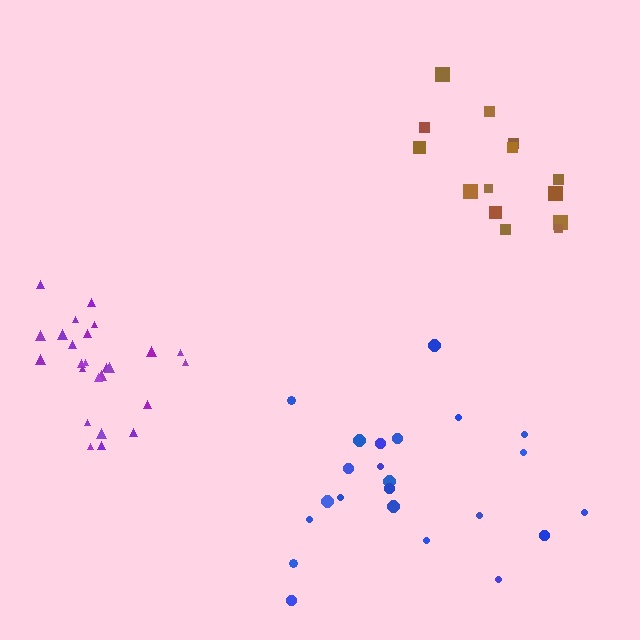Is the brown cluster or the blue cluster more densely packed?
Brown.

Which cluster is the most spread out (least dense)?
Blue.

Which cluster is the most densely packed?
Purple.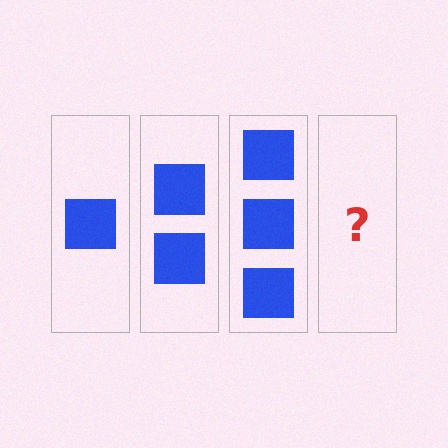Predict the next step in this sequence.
The next step is 4 squares.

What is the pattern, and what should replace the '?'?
The pattern is that each step adds one more square. The '?' should be 4 squares.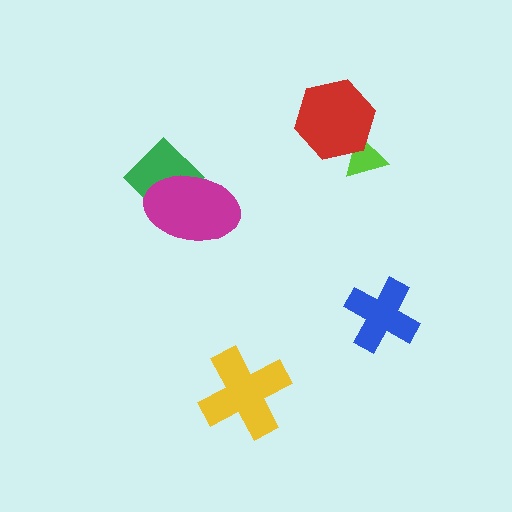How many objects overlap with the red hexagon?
1 object overlaps with the red hexagon.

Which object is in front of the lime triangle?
The red hexagon is in front of the lime triangle.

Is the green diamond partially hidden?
Yes, it is partially covered by another shape.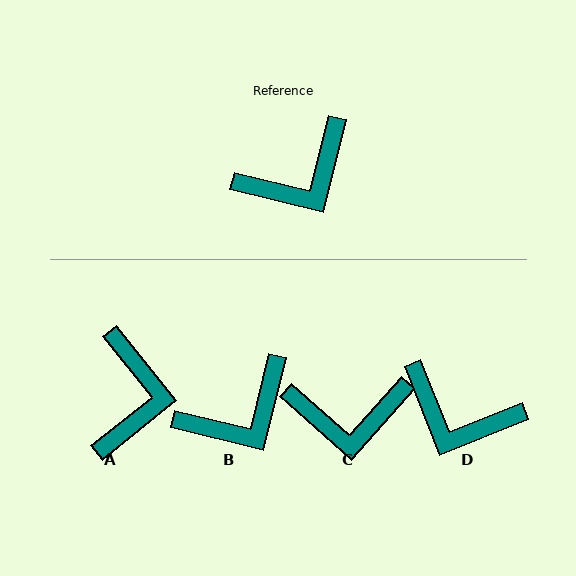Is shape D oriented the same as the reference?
No, it is off by about 54 degrees.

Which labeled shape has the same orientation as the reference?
B.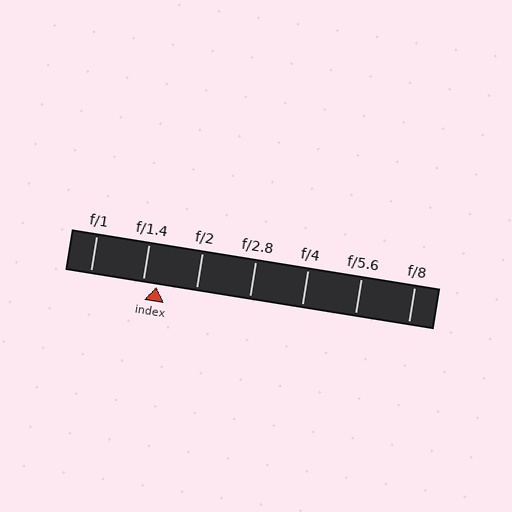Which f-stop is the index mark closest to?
The index mark is closest to f/1.4.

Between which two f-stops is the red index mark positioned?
The index mark is between f/1.4 and f/2.